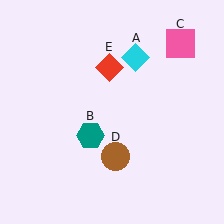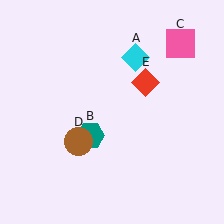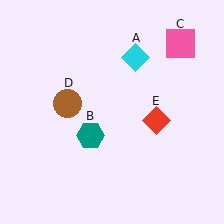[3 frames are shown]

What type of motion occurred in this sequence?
The brown circle (object D), red diamond (object E) rotated clockwise around the center of the scene.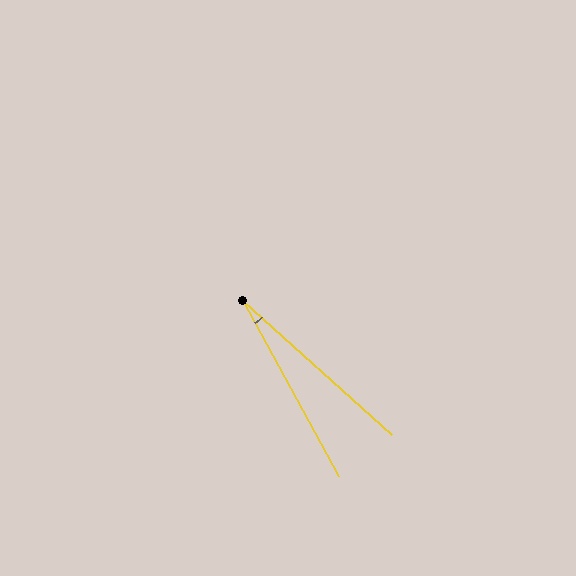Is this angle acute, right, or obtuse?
It is acute.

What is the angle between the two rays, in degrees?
Approximately 19 degrees.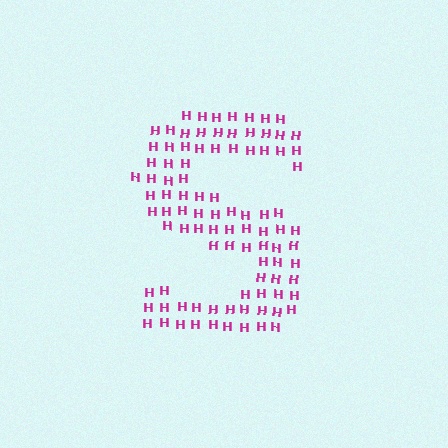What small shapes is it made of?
It is made of small letter H's.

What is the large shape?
The large shape is the letter S.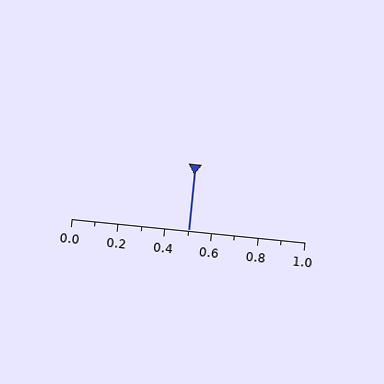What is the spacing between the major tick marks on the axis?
The major ticks are spaced 0.2 apart.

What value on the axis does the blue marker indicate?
The marker indicates approximately 0.5.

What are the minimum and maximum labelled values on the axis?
The axis runs from 0.0 to 1.0.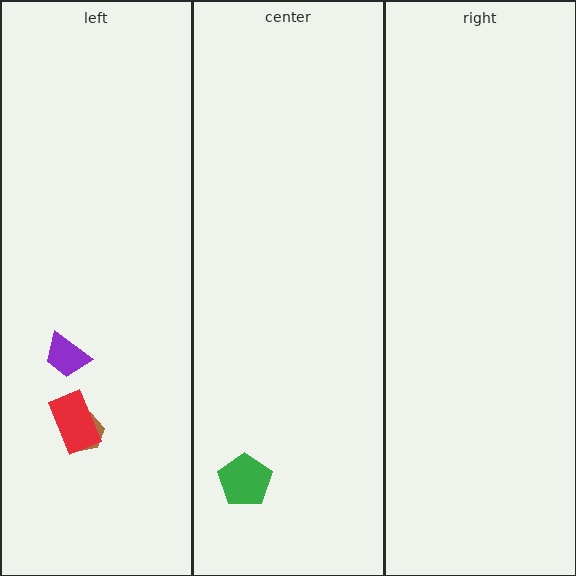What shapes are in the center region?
The green pentagon.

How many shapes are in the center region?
1.